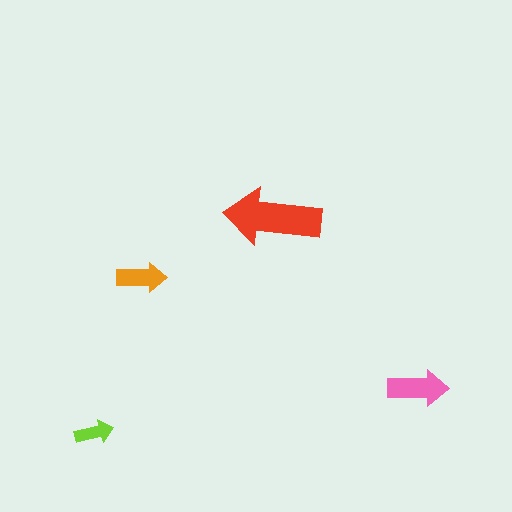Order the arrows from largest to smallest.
the red one, the pink one, the orange one, the lime one.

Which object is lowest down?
The lime arrow is bottommost.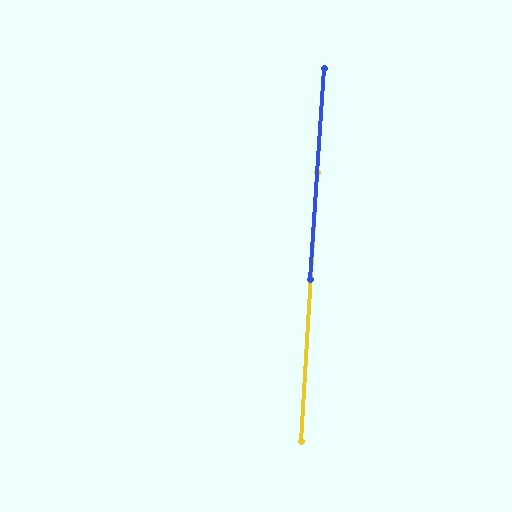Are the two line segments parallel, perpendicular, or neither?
Parallel — their directions differ by only 0.6°.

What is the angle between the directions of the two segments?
Approximately 1 degree.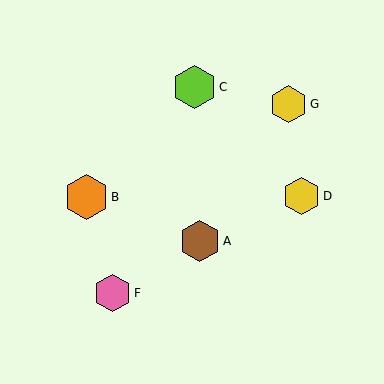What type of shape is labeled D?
Shape D is a yellow hexagon.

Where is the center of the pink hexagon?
The center of the pink hexagon is at (113, 293).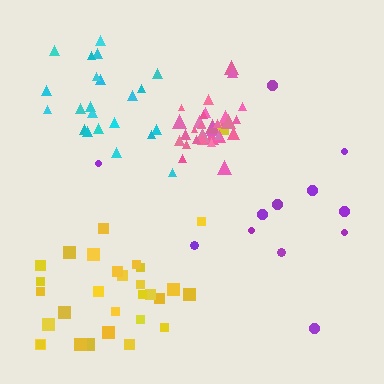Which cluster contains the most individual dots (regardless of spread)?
Pink (33).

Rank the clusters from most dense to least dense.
pink, cyan, yellow, purple.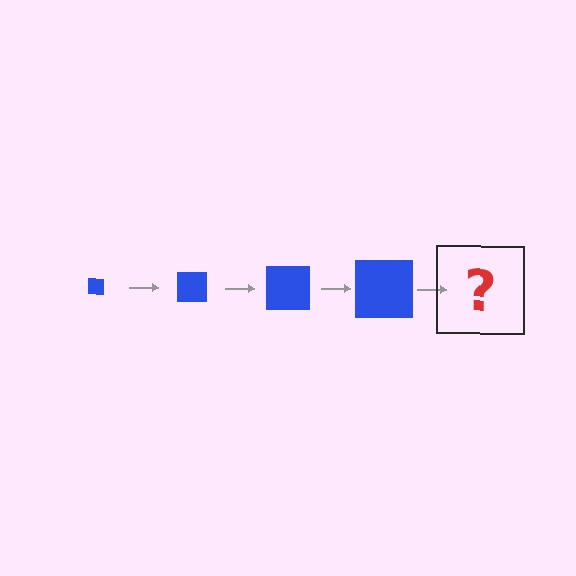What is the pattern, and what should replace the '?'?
The pattern is that the square gets progressively larger each step. The '?' should be a blue square, larger than the previous one.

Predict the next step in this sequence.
The next step is a blue square, larger than the previous one.